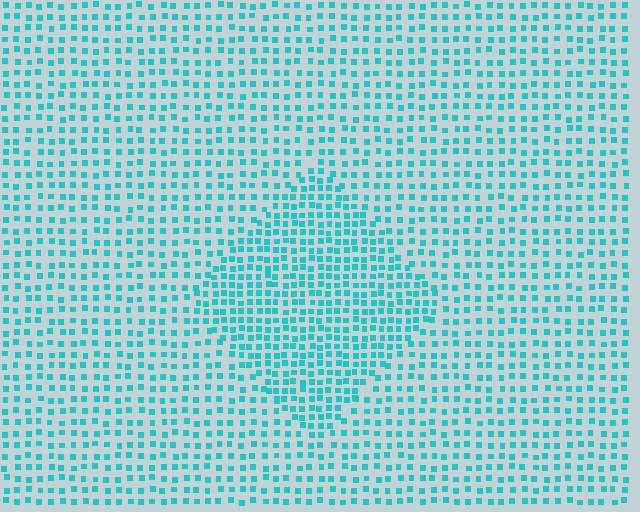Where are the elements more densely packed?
The elements are more densely packed inside the diamond boundary.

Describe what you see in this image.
The image contains small cyan elements arranged at two different densities. A diamond-shaped region is visible where the elements are more densely packed than the surrounding area.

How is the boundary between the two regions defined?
The boundary is defined by a change in element density (approximately 1.6x ratio). All elements are the same color, size, and shape.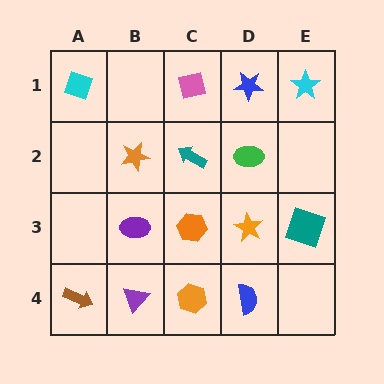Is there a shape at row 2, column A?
No, that cell is empty.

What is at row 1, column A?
A cyan diamond.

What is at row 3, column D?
An orange star.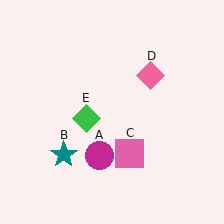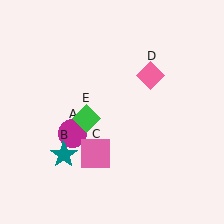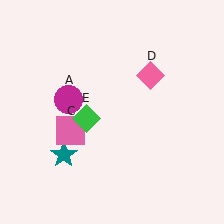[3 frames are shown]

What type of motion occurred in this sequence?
The magenta circle (object A), pink square (object C) rotated clockwise around the center of the scene.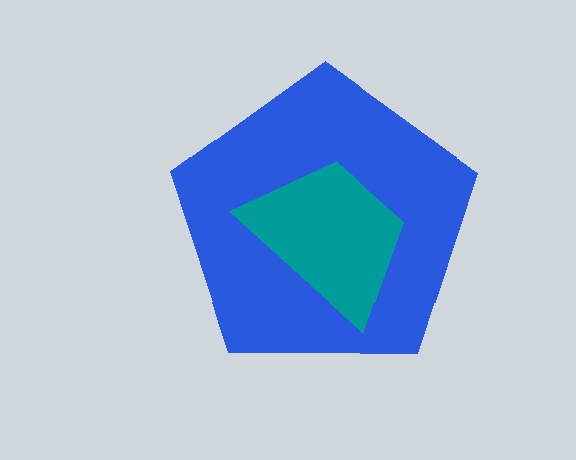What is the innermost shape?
The teal trapezoid.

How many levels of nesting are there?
2.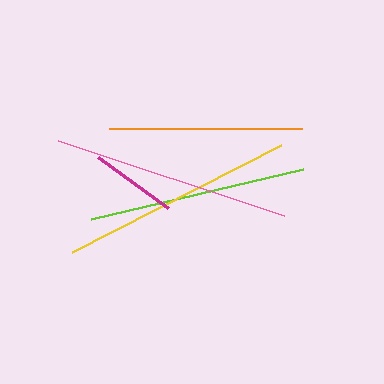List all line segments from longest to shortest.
From longest to shortest: pink, yellow, lime, orange, magenta.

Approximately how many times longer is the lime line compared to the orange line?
The lime line is approximately 1.1 times the length of the orange line.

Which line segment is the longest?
The pink line is the longest at approximately 238 pixels.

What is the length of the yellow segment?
The yellow segment is approximately 235 pixels long.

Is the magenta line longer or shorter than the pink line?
The pink line is longer than the magenta line.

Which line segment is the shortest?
The magenta line is the shortest at approximately 86 pixels.